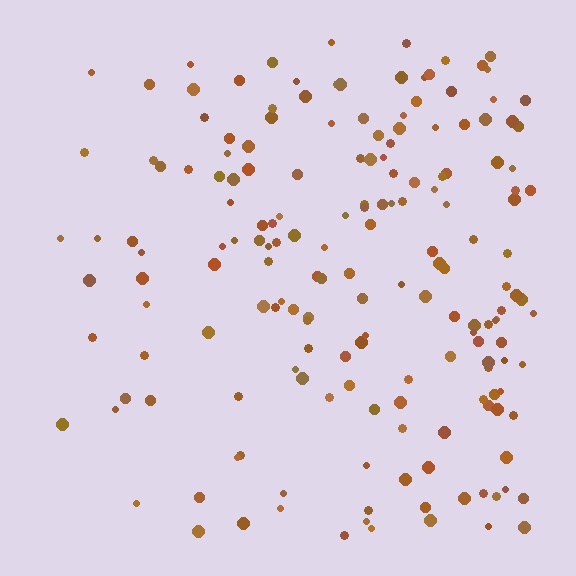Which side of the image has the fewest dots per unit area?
The left.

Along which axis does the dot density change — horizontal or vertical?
Horizontal.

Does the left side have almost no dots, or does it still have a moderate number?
Still a moderate number, just noticeably fewer than the right.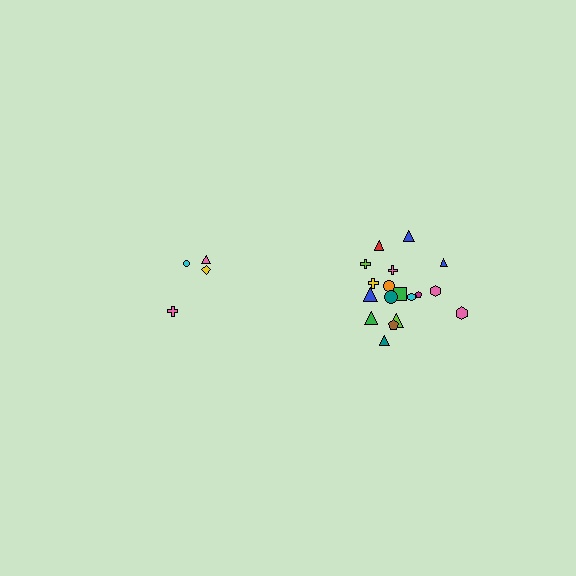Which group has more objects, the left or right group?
The right group.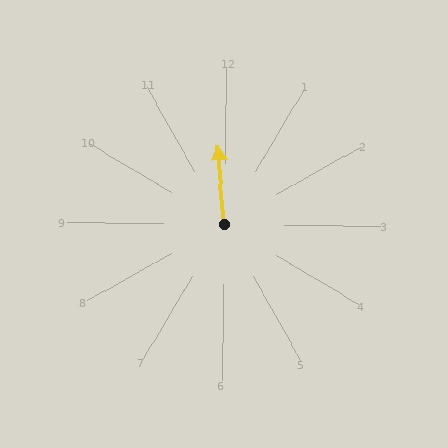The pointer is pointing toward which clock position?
Roughly 12 o'clock.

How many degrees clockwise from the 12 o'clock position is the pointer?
Approximately 355 degrees.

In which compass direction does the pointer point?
North.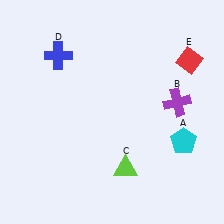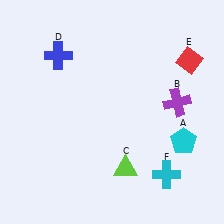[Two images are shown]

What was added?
A cyan cross (F) was added in Image 2.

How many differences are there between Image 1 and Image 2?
There is 1 difference between the two images.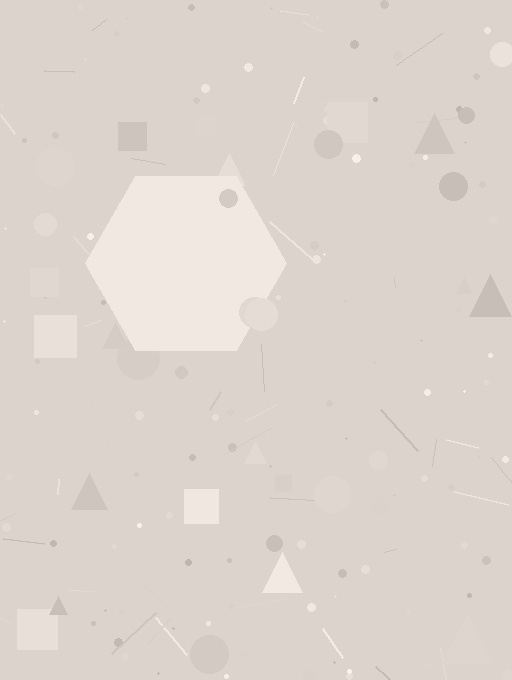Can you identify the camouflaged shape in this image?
The camouflaged shape is a hexagon.